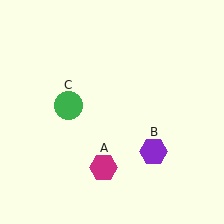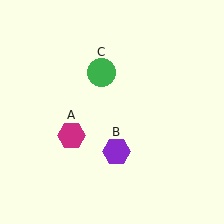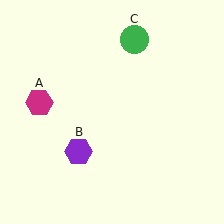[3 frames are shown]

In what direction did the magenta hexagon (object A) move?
The magenta hexagon (object A) moved up and to the left.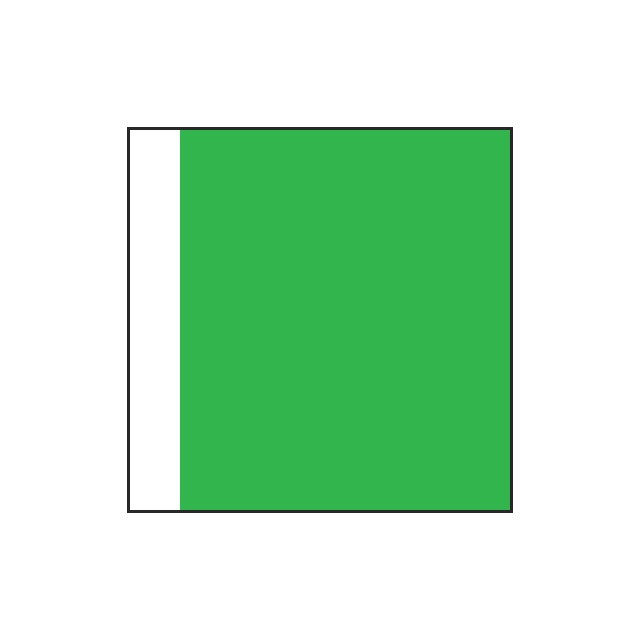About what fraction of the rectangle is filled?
About seven eighths (7/8).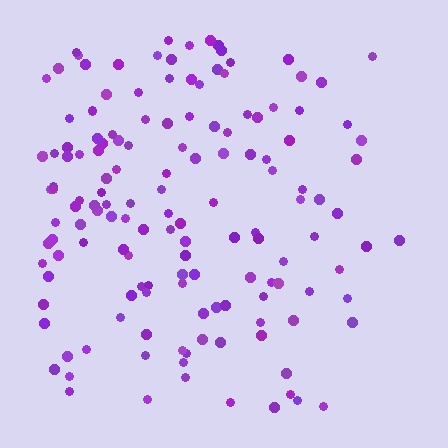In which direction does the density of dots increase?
From right to left, with the left side densest.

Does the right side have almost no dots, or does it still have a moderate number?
Still a moderate number, just noticeably fewer than the left.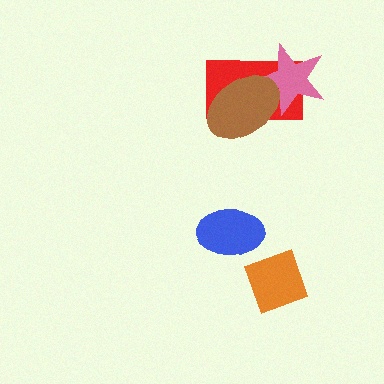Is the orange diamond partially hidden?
No, no other shape covers it.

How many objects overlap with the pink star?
2 objects overlap with the pink star.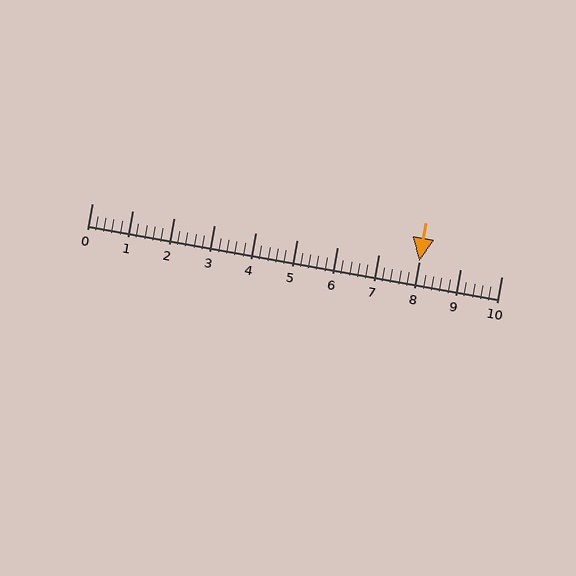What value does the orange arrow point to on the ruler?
The orange arrow points to approximately 8.0.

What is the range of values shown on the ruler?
The ruler shows values from 0 to 10.